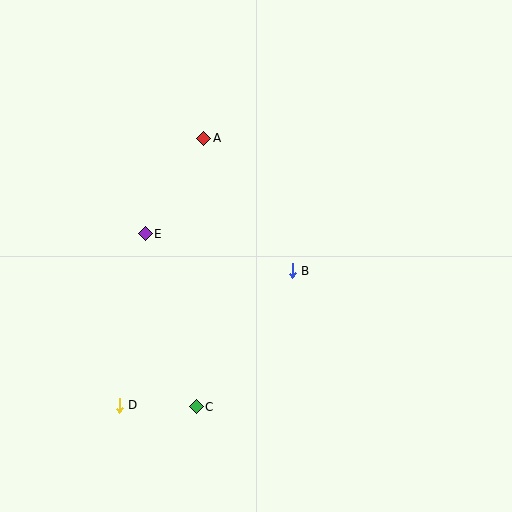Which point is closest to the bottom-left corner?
Point D is closest to the bottom-left corner.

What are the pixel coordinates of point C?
Point C is at (196, 407).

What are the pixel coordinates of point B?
Point B is at (292, 271).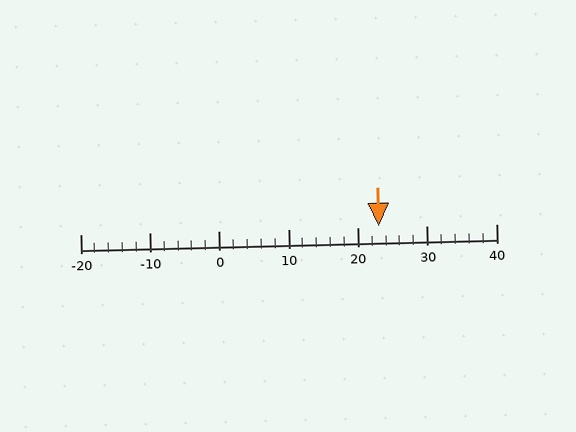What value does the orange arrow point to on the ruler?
The orange arrow points to approximately 23.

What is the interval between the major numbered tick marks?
The major tick marks are spaced 10 units apart.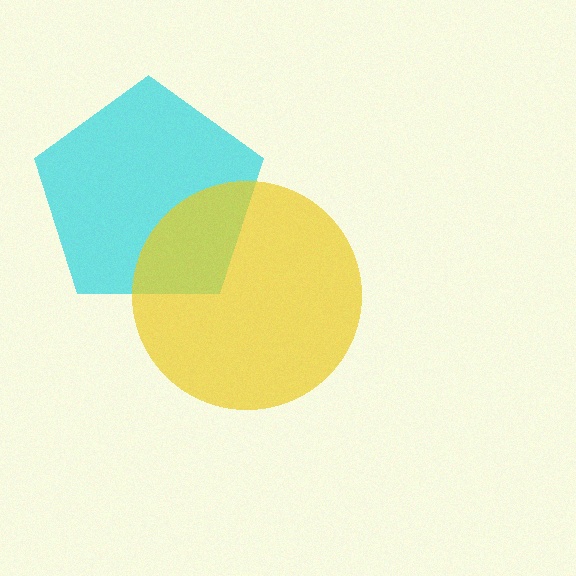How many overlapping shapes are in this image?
There are 2 overlapping shapes in the image.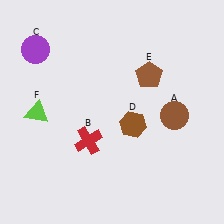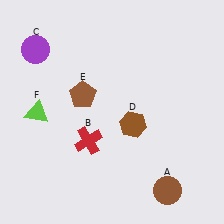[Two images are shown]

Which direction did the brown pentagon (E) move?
The brown pentagon (E) moved left.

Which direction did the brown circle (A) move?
The brown circle (A) moved down.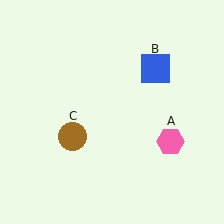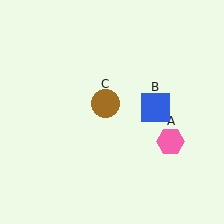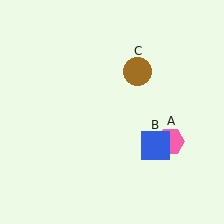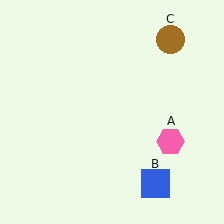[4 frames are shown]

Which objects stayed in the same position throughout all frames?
Pink hexagon (object A) remained stationary.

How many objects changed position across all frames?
2 objects changed position: blue square (object B), brown circle (object C).